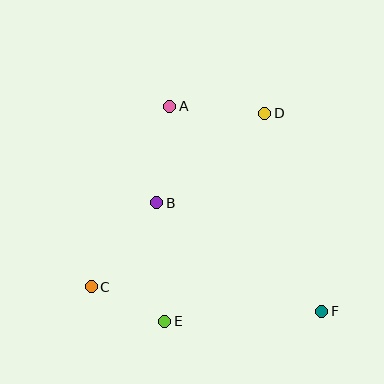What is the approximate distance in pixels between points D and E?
The distance between D and E is approximately 231 pixels.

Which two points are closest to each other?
Points C and E are closest to each other.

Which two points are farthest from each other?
Points A and F are farthest from each other.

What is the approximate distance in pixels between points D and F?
The distance between D and F is approximately 206 pixels.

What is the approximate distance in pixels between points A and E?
The distance between A and E is approximately 215 pixels.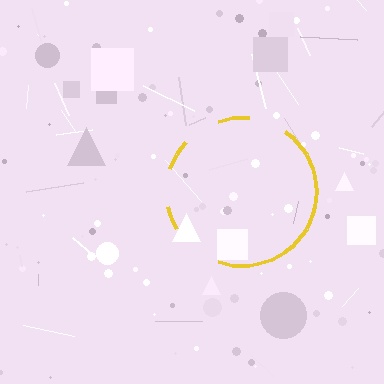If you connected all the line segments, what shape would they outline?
They would outline a circle.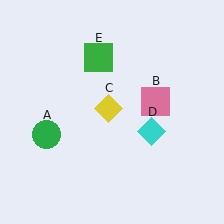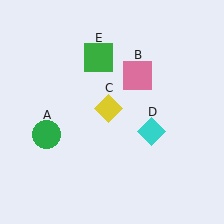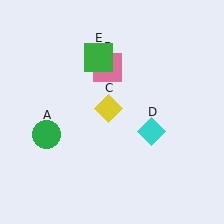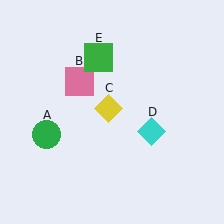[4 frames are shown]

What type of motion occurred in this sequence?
The pink square (object B) rotated counterclockwise around the center of the scene.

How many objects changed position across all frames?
1 object changed position: pink square (object B).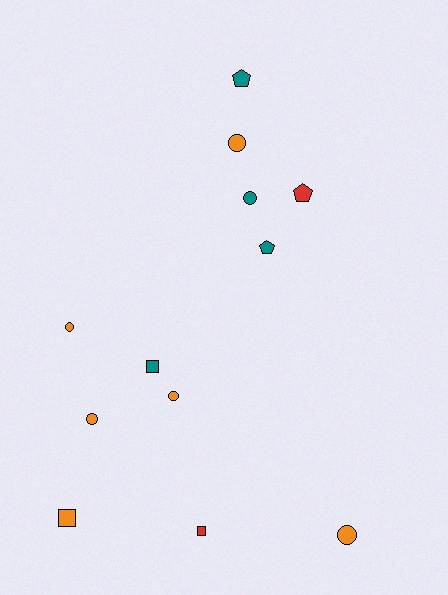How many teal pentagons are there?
There are 2 teal pentagons.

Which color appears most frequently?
Orange, with 6 objects.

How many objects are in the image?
There are 12 objects.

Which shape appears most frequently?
Circle, with 6 objects.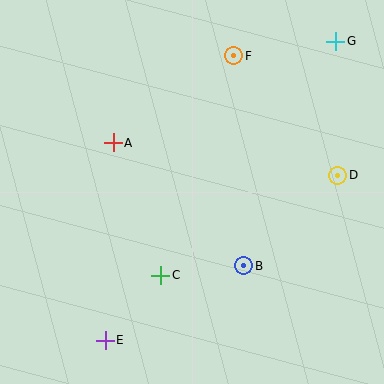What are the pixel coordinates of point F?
Point F is at (234, 56).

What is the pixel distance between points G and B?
The distance between G and B is 243 pixels.